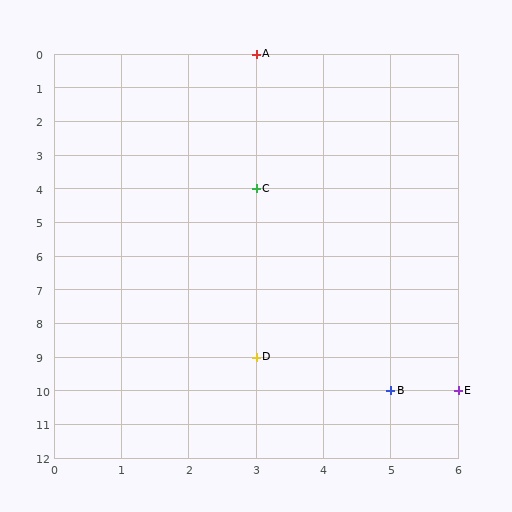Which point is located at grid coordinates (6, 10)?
Point E is at (6, 10).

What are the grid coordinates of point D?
Point D is at grid coordinates (3, 9).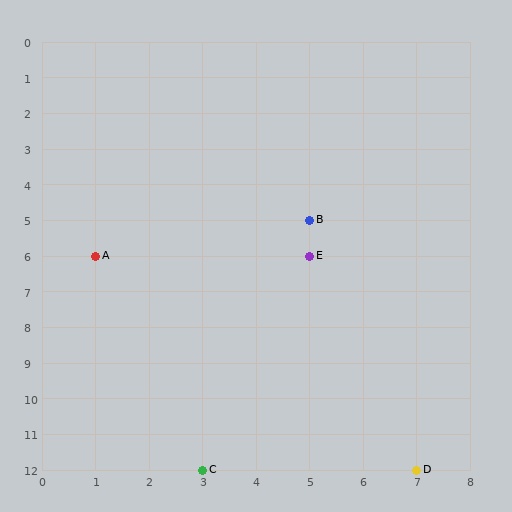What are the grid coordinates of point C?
Point C is at grid coordinates (3, 12).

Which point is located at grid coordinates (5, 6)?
Point E is at (5, 6).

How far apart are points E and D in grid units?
Points E and D are 2 columns and 6 rows apart (about 6.3 grid units diagonally).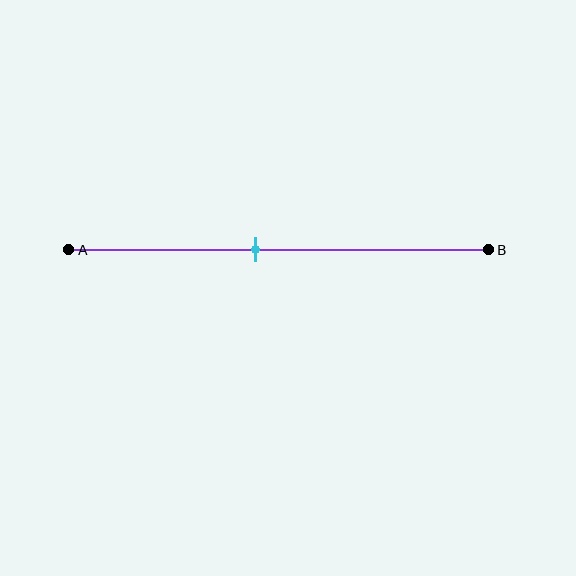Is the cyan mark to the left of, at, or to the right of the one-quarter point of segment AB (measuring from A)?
The cyan mark is to the right of the one-quarter point of segment AB.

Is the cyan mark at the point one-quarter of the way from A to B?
No, the mark is at about 45% from A, not at the 25% one-quarter point.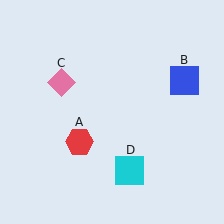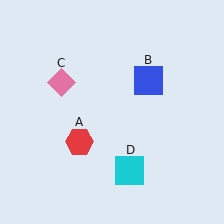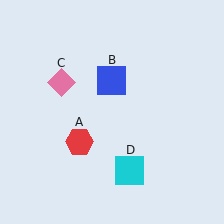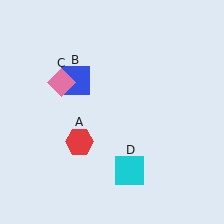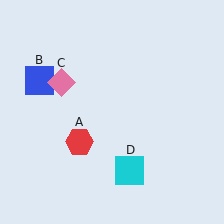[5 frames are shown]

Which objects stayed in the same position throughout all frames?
Red hexagon (object A) and pink diamond (object C) and cyan square (object D) remained stationary.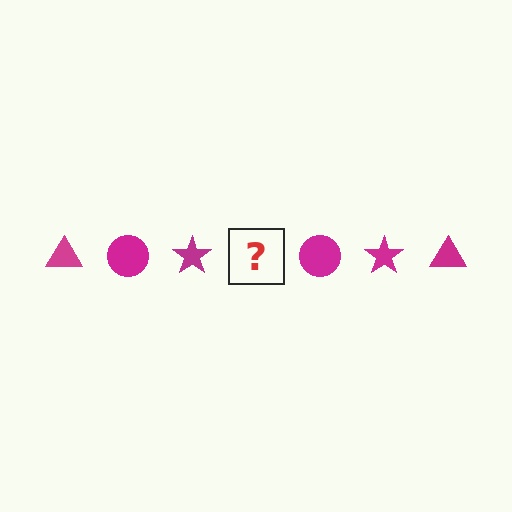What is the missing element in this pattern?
The missing element is a magenta triangle.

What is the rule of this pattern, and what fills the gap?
The rule is that the pattern cycles through triangle, circle, star shapes in magenta. The gap should be filled with a magenta triangle.